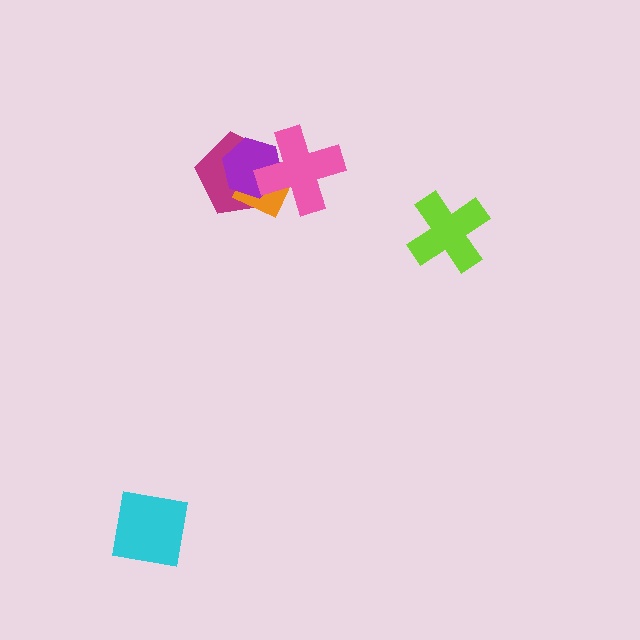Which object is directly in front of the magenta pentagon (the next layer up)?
The orange diamond is directly in front of the magenta pentagon.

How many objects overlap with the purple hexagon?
3 objects overlap with the purple hexagon.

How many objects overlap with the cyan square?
0 objects overlap with the cyan square.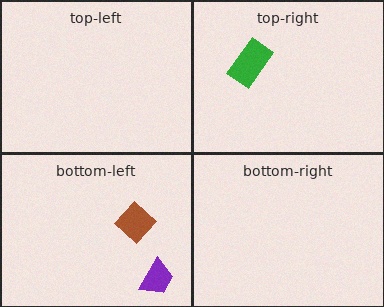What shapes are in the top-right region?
The green rectangle.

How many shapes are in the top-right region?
1.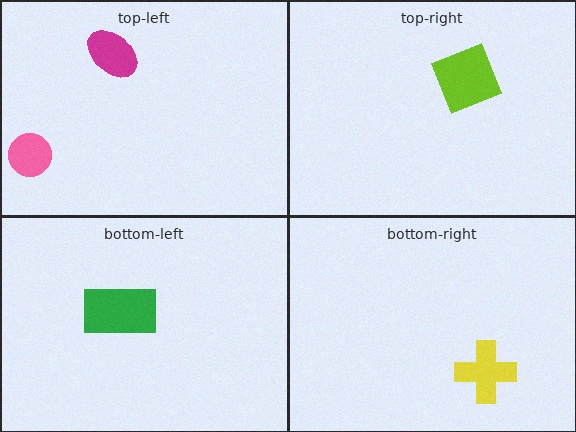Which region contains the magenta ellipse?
The top-left region.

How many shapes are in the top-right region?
1.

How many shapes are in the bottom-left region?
1.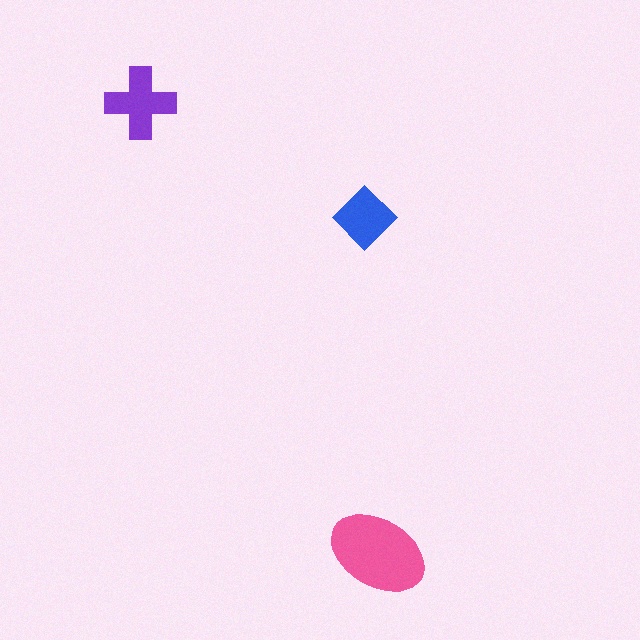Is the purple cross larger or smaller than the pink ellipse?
Smaller.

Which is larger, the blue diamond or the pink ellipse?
The pink ellipse.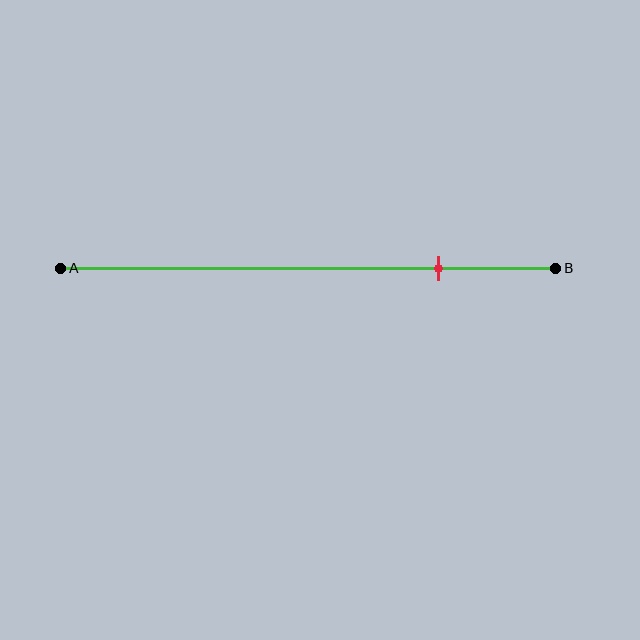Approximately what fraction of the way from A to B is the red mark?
The red mark is approximately 75% of the way from A to B.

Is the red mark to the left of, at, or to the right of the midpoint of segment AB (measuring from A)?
The red mark is to the right of the midpoint of segment AB.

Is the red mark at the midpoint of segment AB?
No, the mark is at about 75% from A, not at the 50% midpoint.